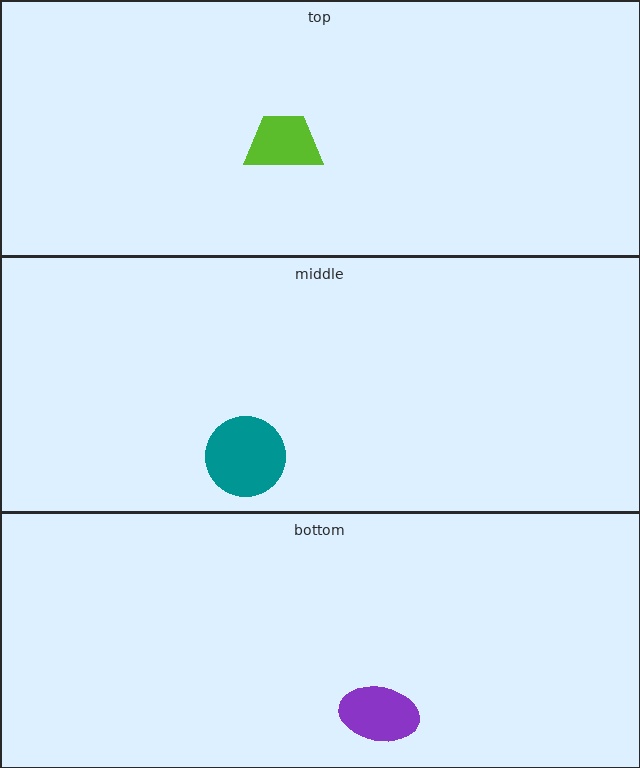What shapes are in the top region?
The lime trapezoid.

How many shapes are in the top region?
1.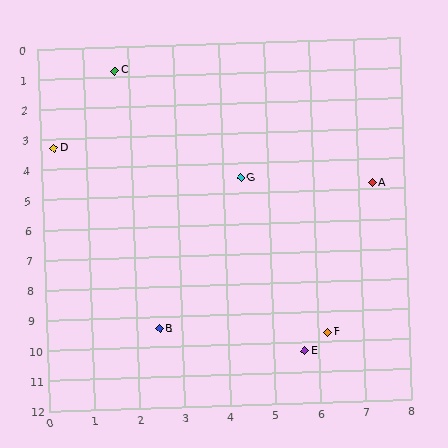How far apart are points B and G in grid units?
Points B and G are about 5.3 grid units apart.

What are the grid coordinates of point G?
Point G is at approximately (4.4, 4.5).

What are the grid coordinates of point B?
Point B is at approximately (2.5, 9.4).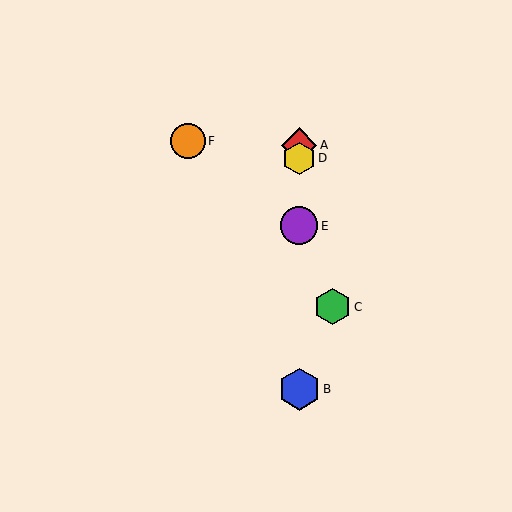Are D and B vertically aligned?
Yes, both are at x≈299.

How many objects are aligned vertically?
4 objects (A, B, D, E) are aligned vertically.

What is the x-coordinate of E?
Object E is at x≈299.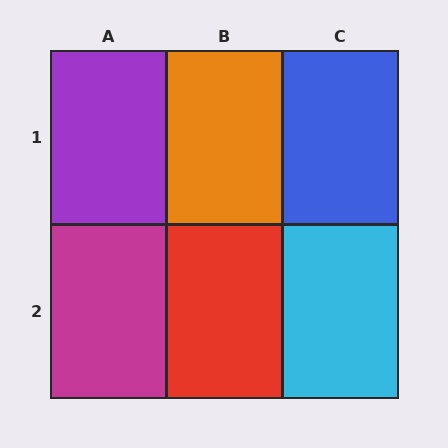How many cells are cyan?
1 cell is cyan.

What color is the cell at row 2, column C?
Cyan.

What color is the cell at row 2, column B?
Red.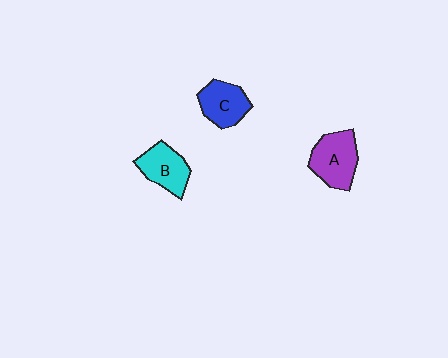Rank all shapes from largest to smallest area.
From largest to smallest: A (purple), B (cyan), C (blue).